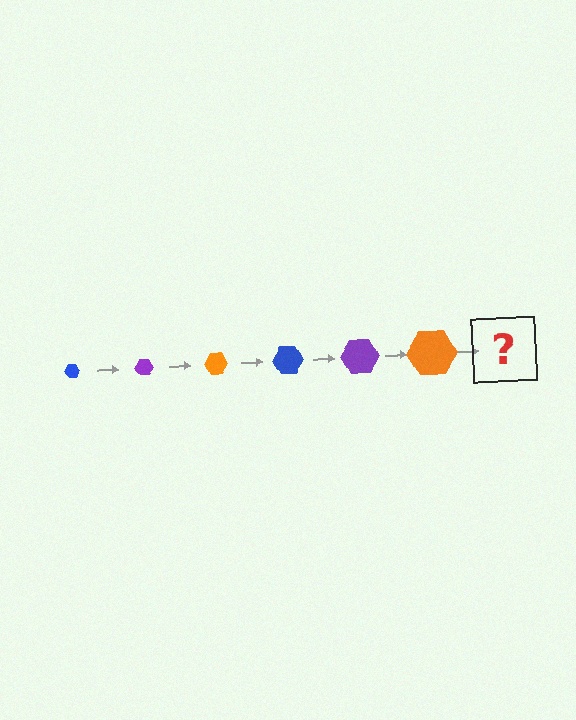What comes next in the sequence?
The next element should be a blue hexagon, larger than the previous one.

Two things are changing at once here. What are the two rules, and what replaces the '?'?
The two rules are that the hexagon grows larger each step and the color cycles through blue, purple, and orange. The '?' should be a blue hexagon, larger than the previous one.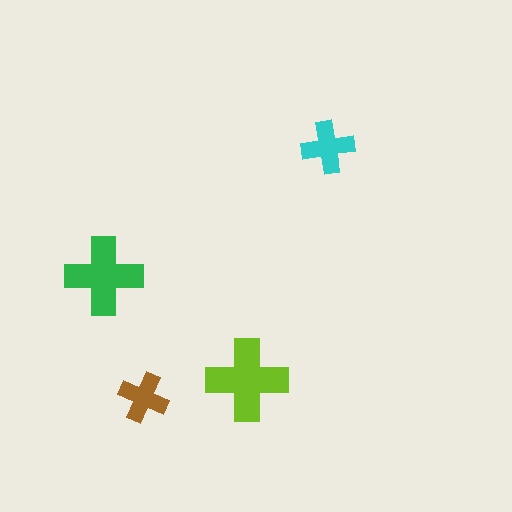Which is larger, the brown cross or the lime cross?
The lime one.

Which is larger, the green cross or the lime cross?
The lime one.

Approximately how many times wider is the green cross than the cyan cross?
About 1.5 times wider.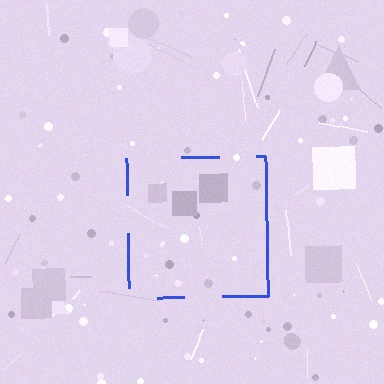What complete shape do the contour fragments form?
The contour fragments form a square.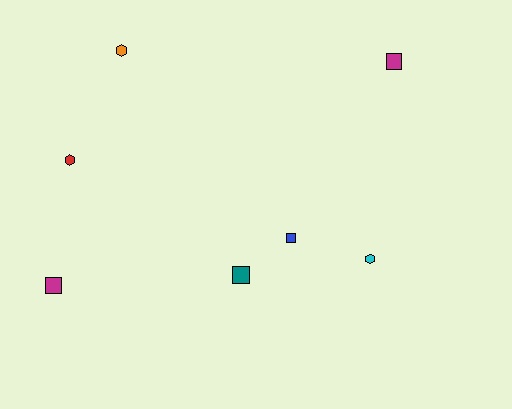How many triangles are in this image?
There are no triangles.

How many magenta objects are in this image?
There are 2 magenta objects.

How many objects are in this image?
There are 7 objects.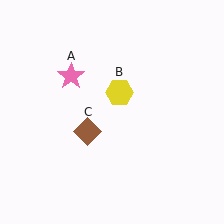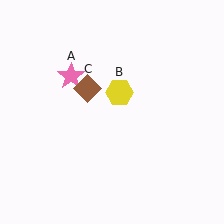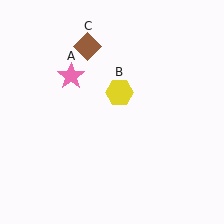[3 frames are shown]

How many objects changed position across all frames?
1 object changed position: brown diamond (object C).